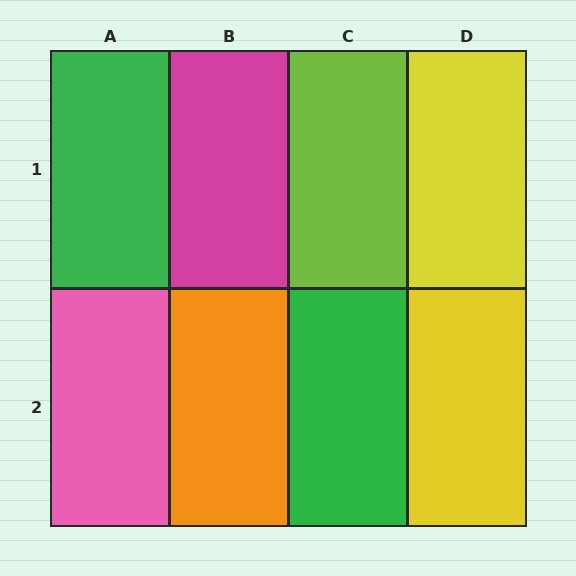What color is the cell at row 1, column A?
Green.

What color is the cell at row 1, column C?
Lime.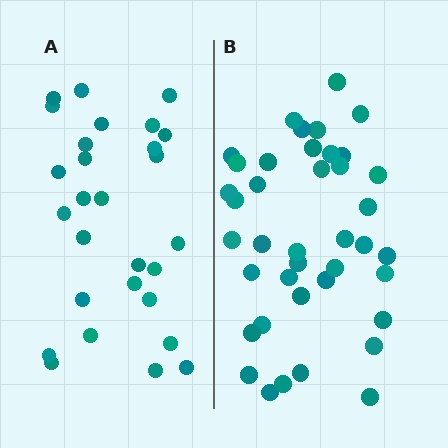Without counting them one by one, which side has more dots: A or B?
Region B (the right region) has more dots.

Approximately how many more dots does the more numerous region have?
Region B has roughly 12 or so more dots than region A.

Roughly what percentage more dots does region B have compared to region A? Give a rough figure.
About 45% more.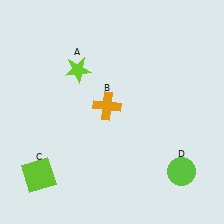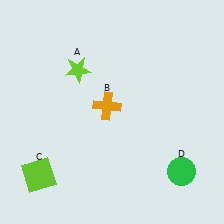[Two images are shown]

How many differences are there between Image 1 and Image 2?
There is 1 difference between the two images.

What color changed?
The circle (D) changed from lime in Image 1 to green in Image 2.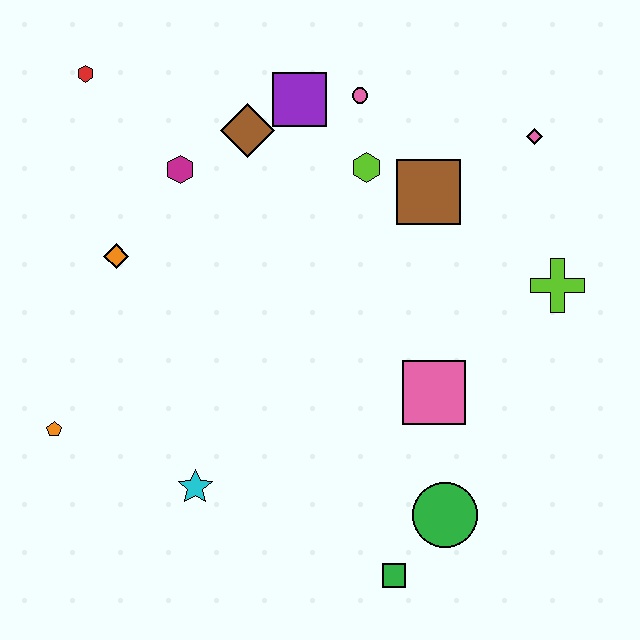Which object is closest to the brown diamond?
The purple square is closest to the brown diamond.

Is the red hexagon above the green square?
Yes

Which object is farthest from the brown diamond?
The green square is farthest from the brown diamond.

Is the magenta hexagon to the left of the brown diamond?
Yes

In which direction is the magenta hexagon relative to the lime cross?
The magenta hexagon is to the left of the lime cross.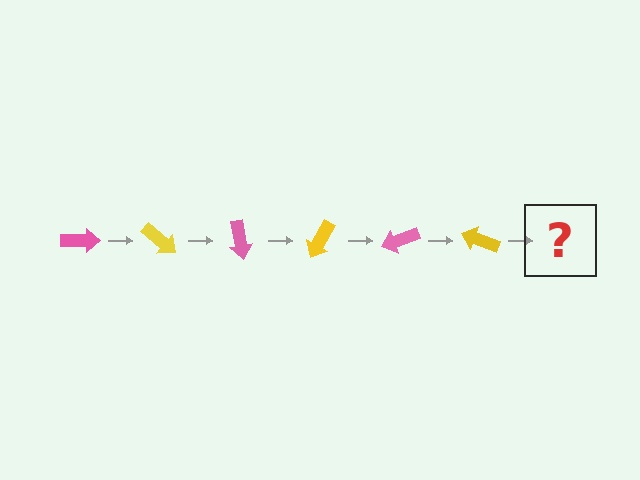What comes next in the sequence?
The next element should be a pink arrow, rotated 240 degrees from the start.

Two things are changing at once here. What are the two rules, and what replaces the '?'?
The two rules are that it rotates 40 degrees each step and the color cycles through pink and yellow. The '?' should be a pink arrow, rotated 240 degrees from the start.